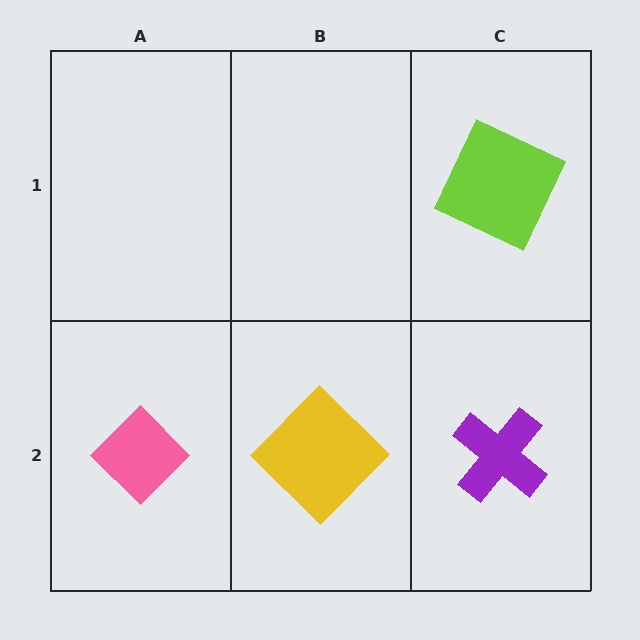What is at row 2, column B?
A yellow diamond.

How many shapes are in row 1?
1 shape.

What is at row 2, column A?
A pink diamond.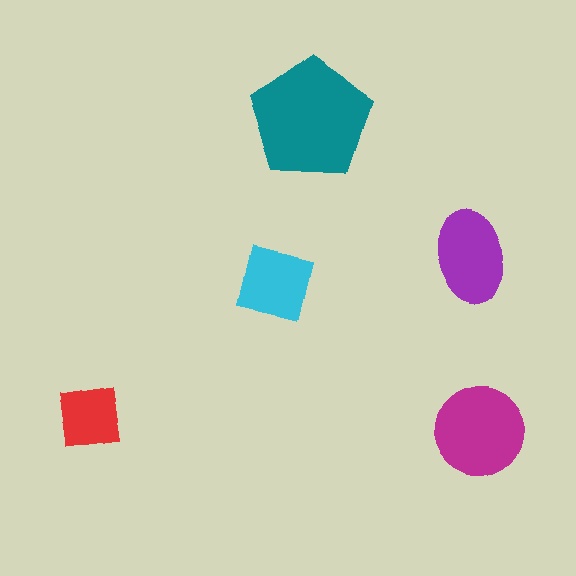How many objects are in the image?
There are 5 objects in the image.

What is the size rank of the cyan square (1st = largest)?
4th.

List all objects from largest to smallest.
The teal pentagon, the magenta circle, the purple ellipse, the cyan square, the red square.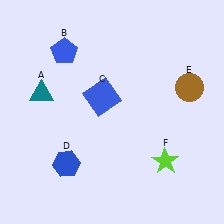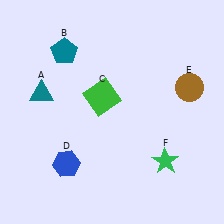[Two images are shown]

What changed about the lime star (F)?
In Image 1, F is lime. In Image 2, it changed to green.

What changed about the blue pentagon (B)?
In Image 1, B is blue. In Image 2, it changed to teal.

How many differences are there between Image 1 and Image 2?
There are 3 differences between the two images.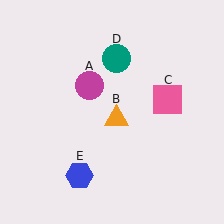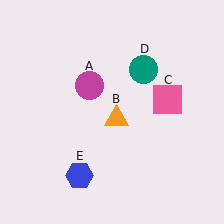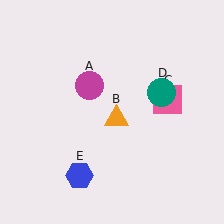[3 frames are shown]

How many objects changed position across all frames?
1 object changed position: teal circle (object D).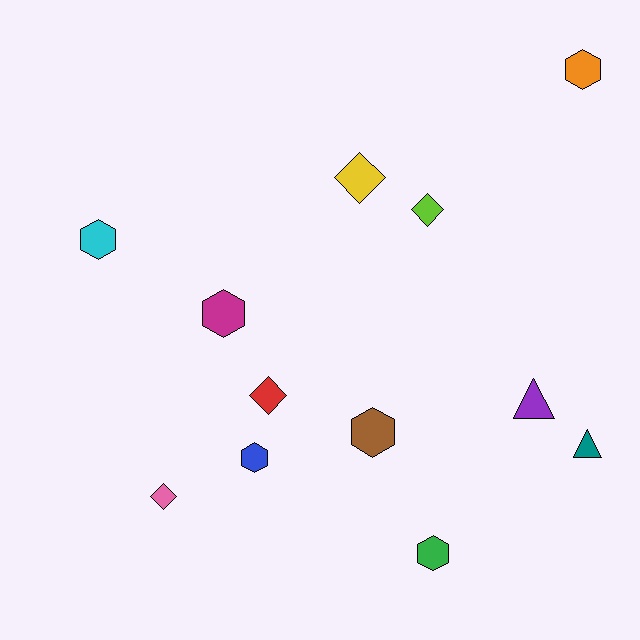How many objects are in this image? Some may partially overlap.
There are 12 objects.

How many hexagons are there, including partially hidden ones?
There are 6 hexagons.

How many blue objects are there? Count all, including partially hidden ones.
There is 1 blue object.